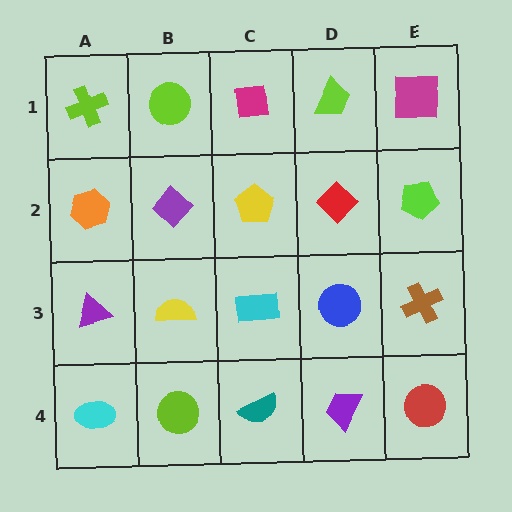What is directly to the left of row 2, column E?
A red diamond.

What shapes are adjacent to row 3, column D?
A red diamond (row 2, column D), a purple trapezoid (row 4, column D), a cyan rectangle (row 3, column C), a brown cross (row 3, column E).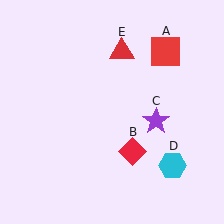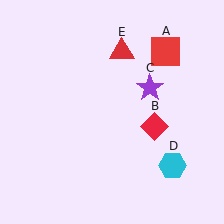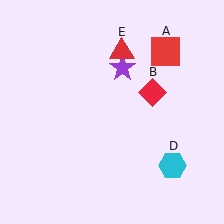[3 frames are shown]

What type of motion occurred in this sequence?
The red diamond (object B), purple star (object C) rotated counterclockwise around the center of the scene.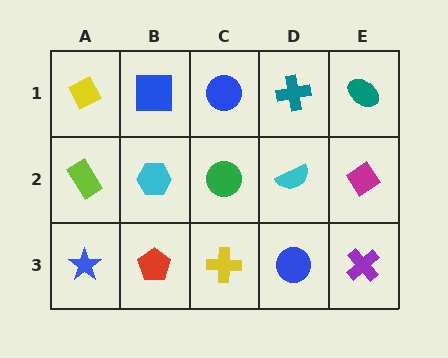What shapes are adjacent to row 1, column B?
A cyan hexagon (row 2, column B), a yellow diamond (row 1, column A), a blue circle (row 1, column C).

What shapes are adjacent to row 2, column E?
A teal ellipse (row 1, column E), a purple cross (row 3, column E), a cyan semicircle (row 2, column D).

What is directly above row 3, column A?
A lime rectangle.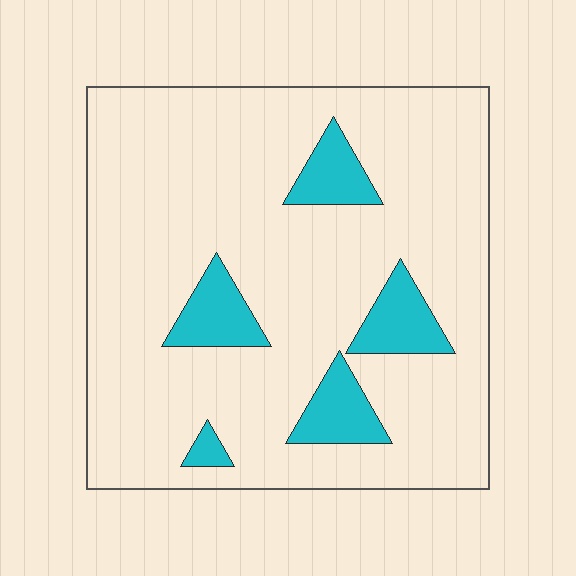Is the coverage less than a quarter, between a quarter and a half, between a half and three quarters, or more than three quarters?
Less than a quarter.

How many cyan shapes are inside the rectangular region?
5.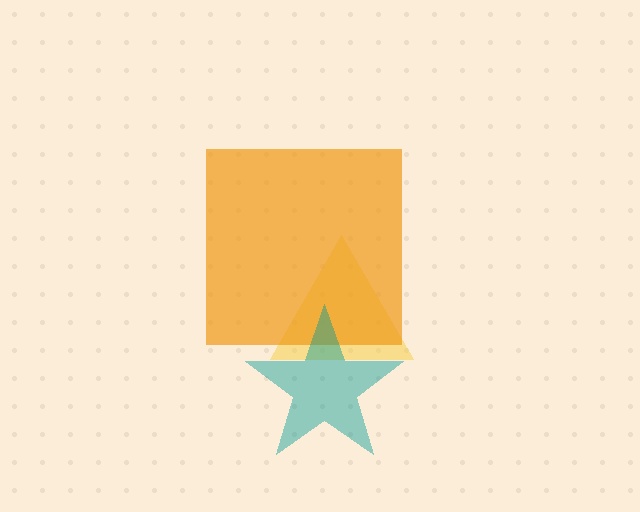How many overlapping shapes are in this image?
There are 3 overlapping shapes in the image.